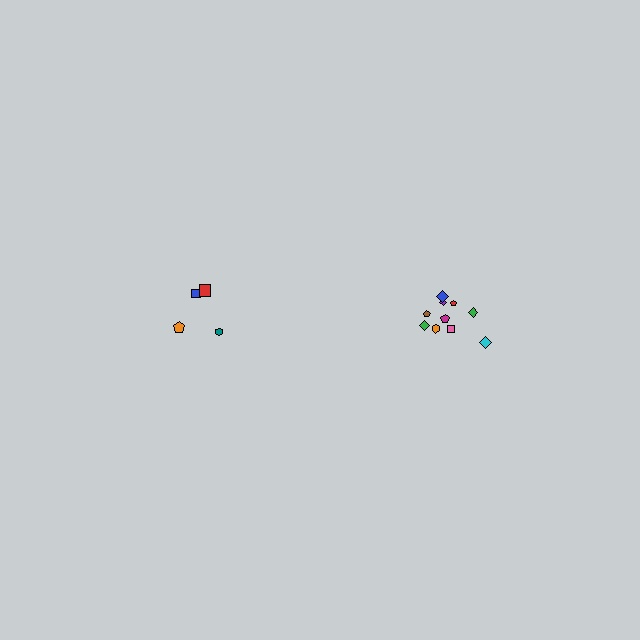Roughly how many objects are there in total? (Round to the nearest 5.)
Roughly 15 objects in total.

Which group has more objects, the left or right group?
The right group.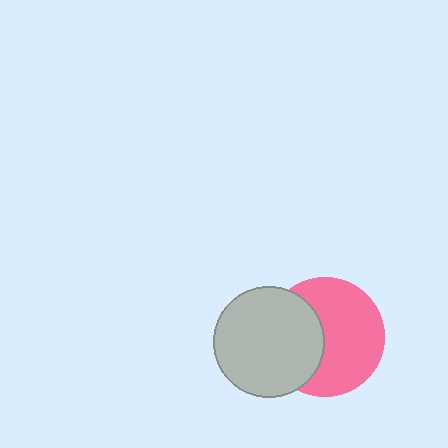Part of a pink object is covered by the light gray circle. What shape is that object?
It is a circle.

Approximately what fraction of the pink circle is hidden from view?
Roughly 38% of the pink circle is hidden behind the light gray circle.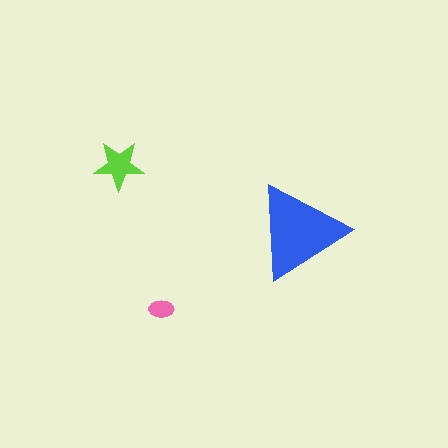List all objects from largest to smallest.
The blue triangle, the lime star, the pink ellipse.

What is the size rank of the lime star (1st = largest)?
2nd.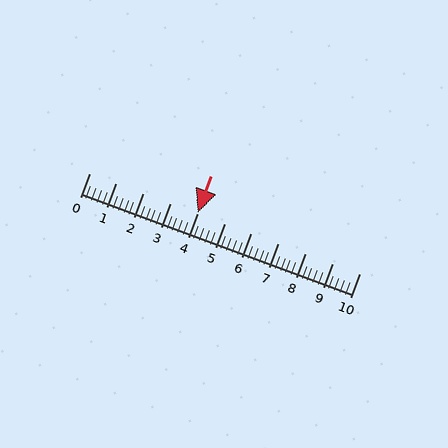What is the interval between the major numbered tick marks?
The major tick marks are spaced 1 units apart.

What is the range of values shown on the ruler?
The ruler shows values from 0 to 10.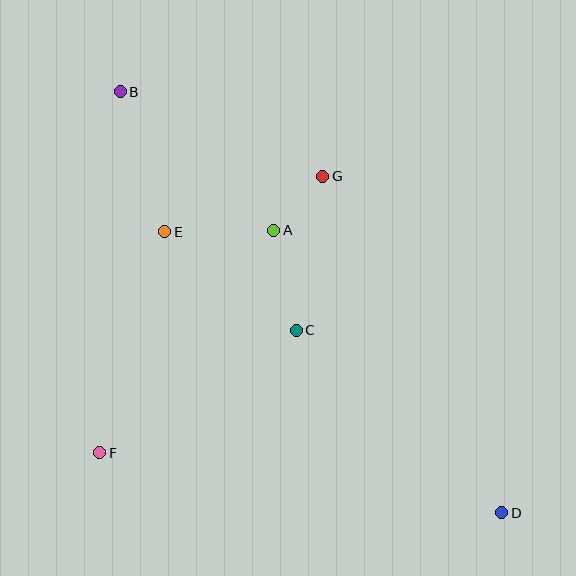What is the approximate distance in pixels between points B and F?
The distance between B and F is approximately 362 pixels.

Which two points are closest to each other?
Points A and G are closest to each other.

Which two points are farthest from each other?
Points B and D are farthest from each other.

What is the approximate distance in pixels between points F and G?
The distance between F and G is approximately 355 pixels.